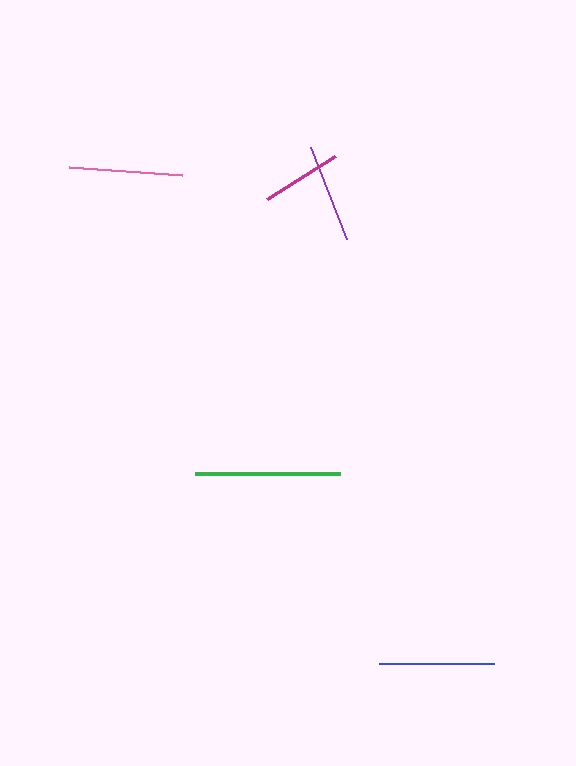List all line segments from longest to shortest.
From longest to shortest: green, blue, pink, purple, magenta.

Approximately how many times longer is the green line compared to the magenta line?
The green line is approximately 1.8 times the length of the magenta line.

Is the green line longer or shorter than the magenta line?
The green line is longer than the magenta line.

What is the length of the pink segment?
The pink segment is approximately 113 pixels long.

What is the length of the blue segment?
The blue segment is approximately 115 pixels long.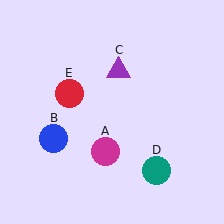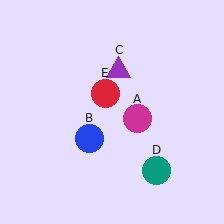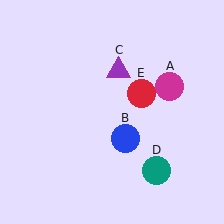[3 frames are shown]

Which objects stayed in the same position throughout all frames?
Purple triangle (object C) and teal circle (object D) remained stationary.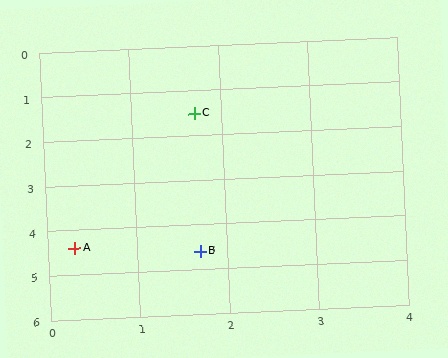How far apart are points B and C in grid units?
Points B and C are about 3.1 grid units apart.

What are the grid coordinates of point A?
Point A is at approximately (0.3, 4.4).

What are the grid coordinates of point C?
Point C is at approximately (1.7, 1.5).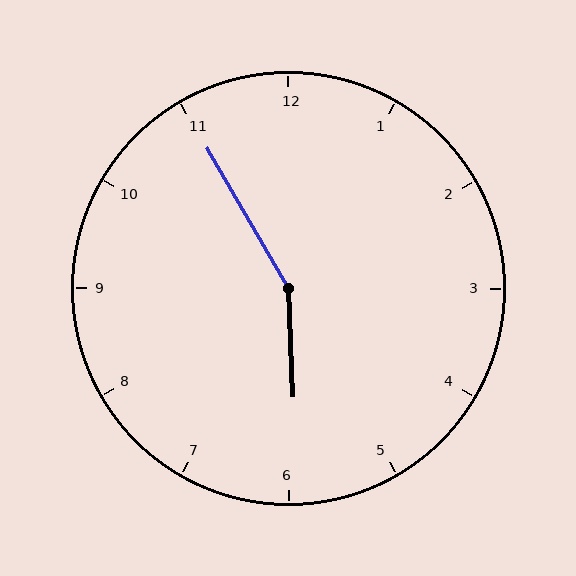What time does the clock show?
5:55.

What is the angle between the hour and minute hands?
Approximately 152 degrees.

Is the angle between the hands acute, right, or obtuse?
It is obtuse.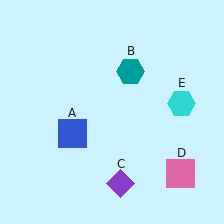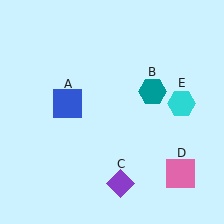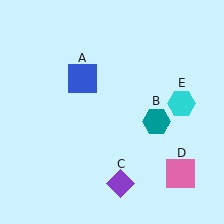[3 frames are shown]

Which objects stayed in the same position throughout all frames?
Purple diamond (object C) and pink square (object D) and cyan hexagon (object E) remained stationary.